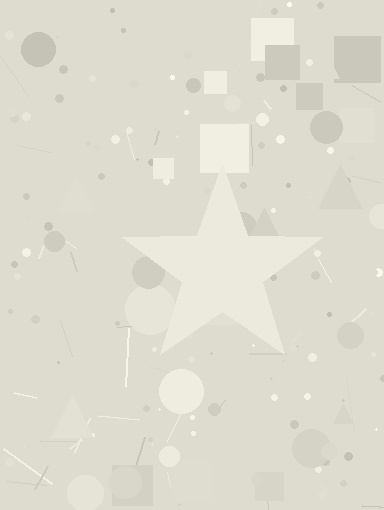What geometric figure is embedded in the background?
A star is embedded in the background.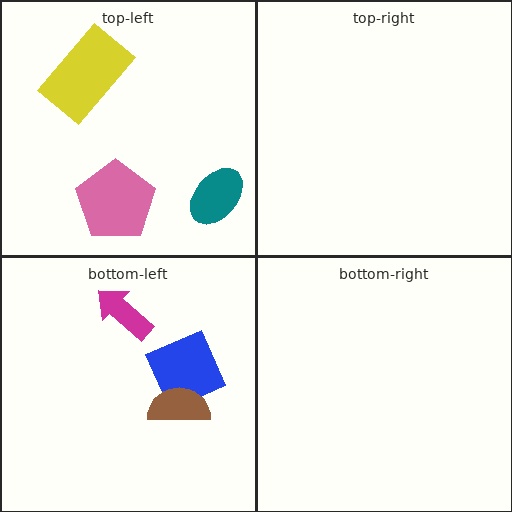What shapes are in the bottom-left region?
The magenta arrow, the blue diamond, the brown semicircle.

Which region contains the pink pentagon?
The top-left region.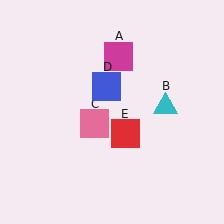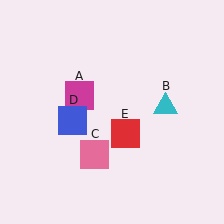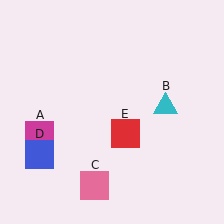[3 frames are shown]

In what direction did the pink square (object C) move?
The pink square (object C) moved down.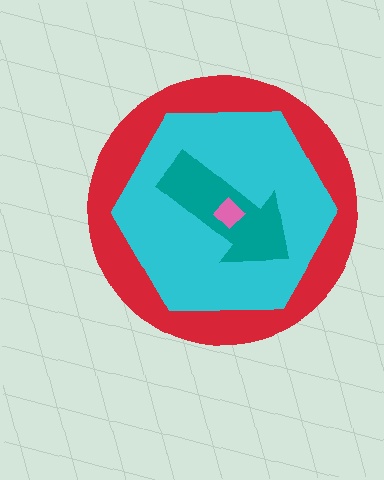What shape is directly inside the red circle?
The cyan hexagon.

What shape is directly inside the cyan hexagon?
The teal arrow.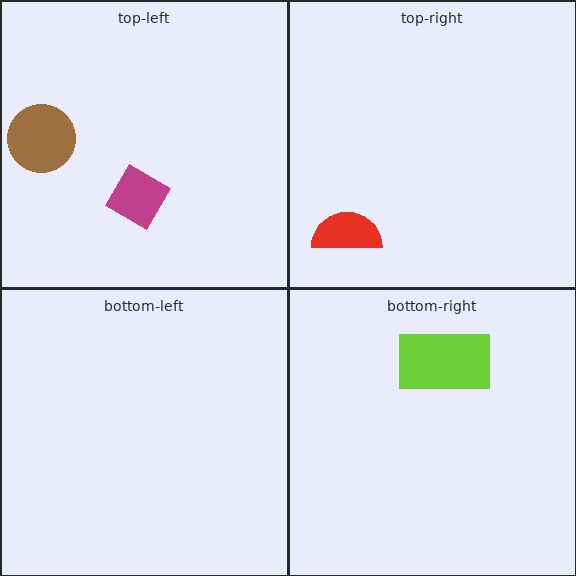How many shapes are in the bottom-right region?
1.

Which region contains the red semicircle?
The top-right region.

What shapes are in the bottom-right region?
The lime rectangle.